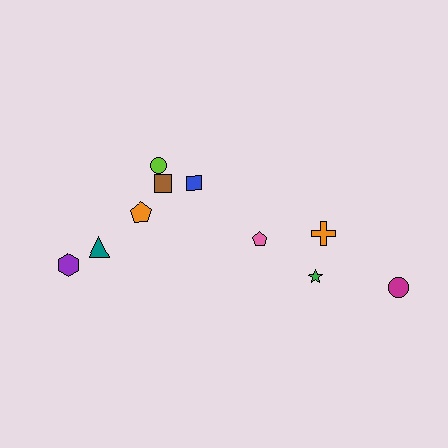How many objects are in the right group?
There are 4 objects.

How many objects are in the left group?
There are 6 objects.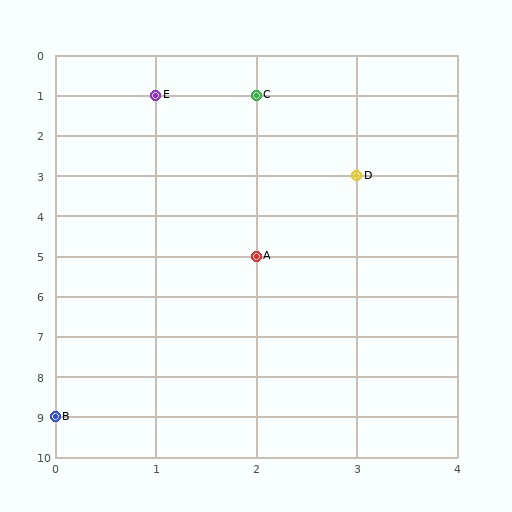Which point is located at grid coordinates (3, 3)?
Point D is at (3, 3).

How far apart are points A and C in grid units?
Points A and C are 4 rows apart.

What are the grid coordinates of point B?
Point B is at grid coordinates (0, 9).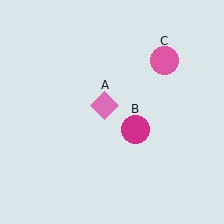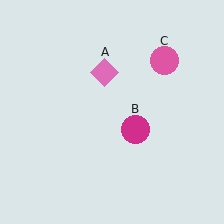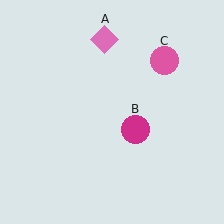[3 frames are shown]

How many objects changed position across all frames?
1 object changed position: pink diamond (object A).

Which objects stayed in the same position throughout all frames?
Magenta circle (object B) and pink circle (object C) remained stationary.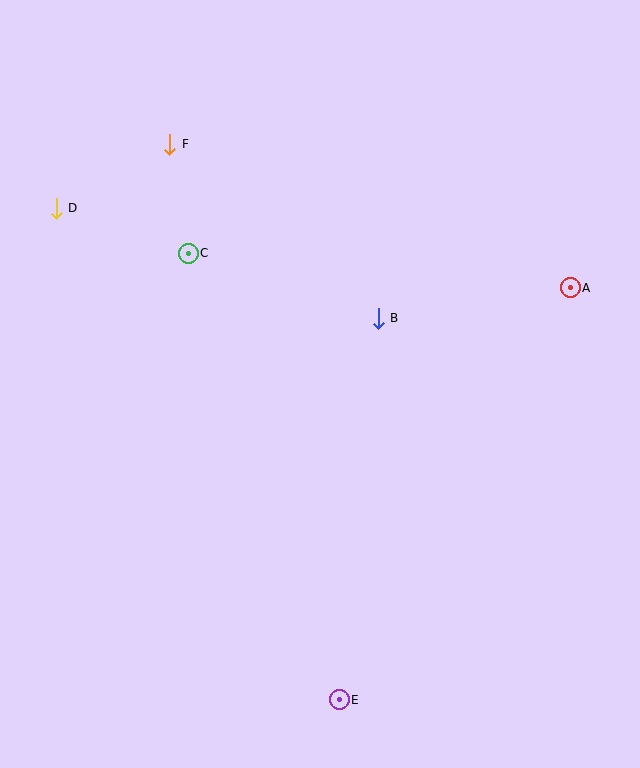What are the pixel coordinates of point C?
Point C is at (188, 253).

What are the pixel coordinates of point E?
Point E is at (339, 700).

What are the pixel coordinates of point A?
Point A is at (570, 288).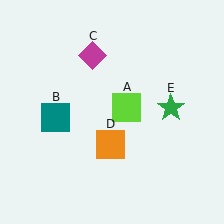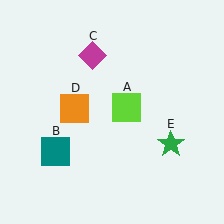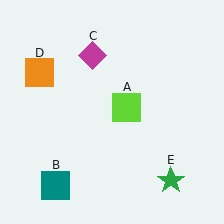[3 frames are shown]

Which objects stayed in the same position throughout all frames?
Lime square (object A) and magenta diamond (object C) remained stationary.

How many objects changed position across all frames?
3 objects changed position: teal square (object B), orange square (object D), green star (object E).